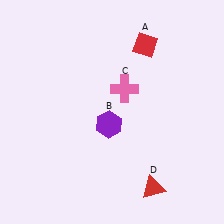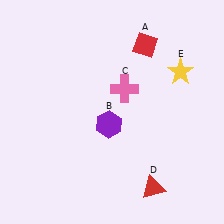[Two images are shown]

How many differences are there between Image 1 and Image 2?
There is 1 difference between the two images.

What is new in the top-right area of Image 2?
A yellow star (E) was added in the top-right area of Image 2.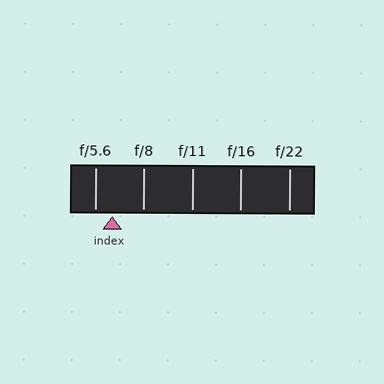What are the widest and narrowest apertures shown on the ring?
The widest aperture shown is f/5.6 and the narrowest is f/22.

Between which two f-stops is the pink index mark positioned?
The index mark is between f/5.6 and f/8.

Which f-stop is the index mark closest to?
The index mark is closest to f/5.6.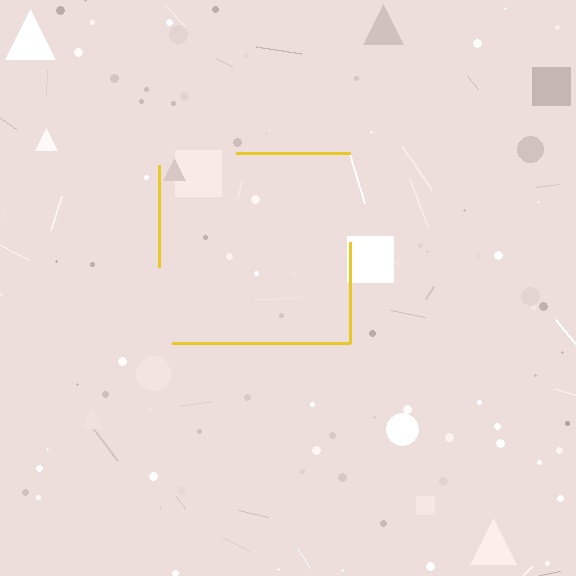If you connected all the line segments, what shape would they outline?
They would outline a square.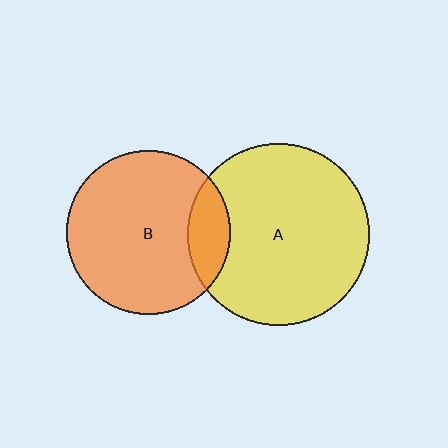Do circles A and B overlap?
Yes.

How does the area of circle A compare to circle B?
Approximately 1.2 times.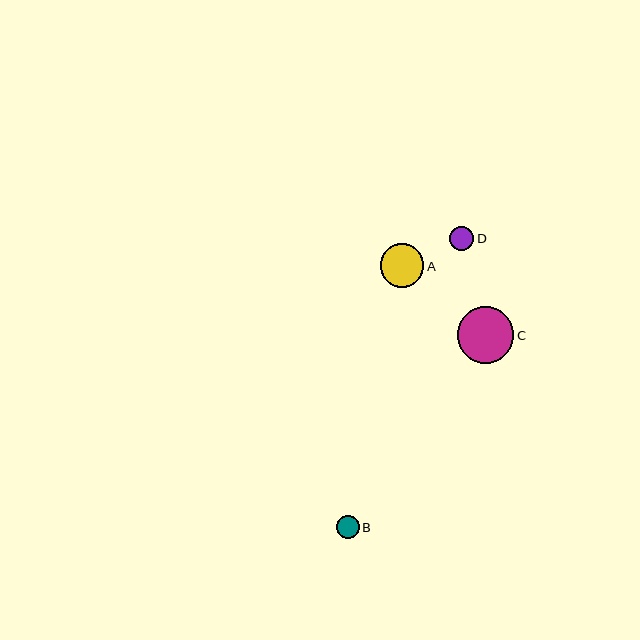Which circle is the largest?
Circle C is the largest with a size of approximately 57 pixels.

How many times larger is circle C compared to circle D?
Circle C is approximately 2.3 times the size of circle D.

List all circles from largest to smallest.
From largest to smallest: C, A, D, B.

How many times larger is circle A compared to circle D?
Circle A is approximately 1.8 times the size of circle D.